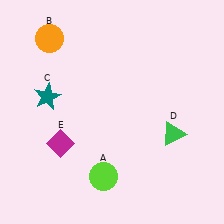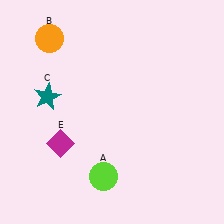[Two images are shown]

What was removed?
The green triangle (D) was removed in Image 2.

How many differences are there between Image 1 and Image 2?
There is 1 difference between the two images.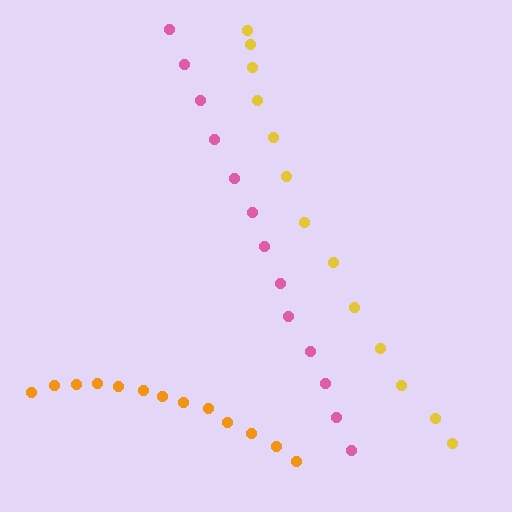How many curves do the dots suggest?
There are 3 distinct paths.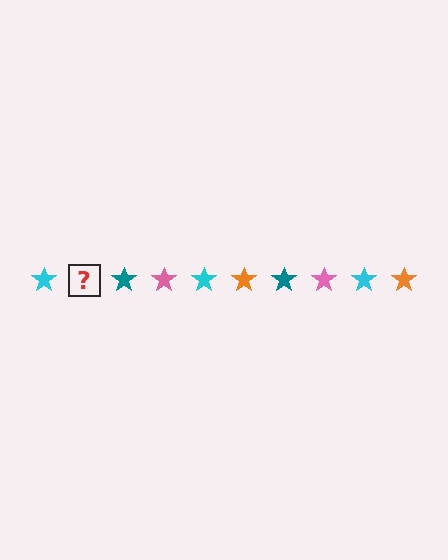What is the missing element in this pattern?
The missing element is an orange star.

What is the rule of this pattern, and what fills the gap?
The rule is that the pattern cycles through cyan, orange, teal, pink stars. The gap should be filled with an orange star.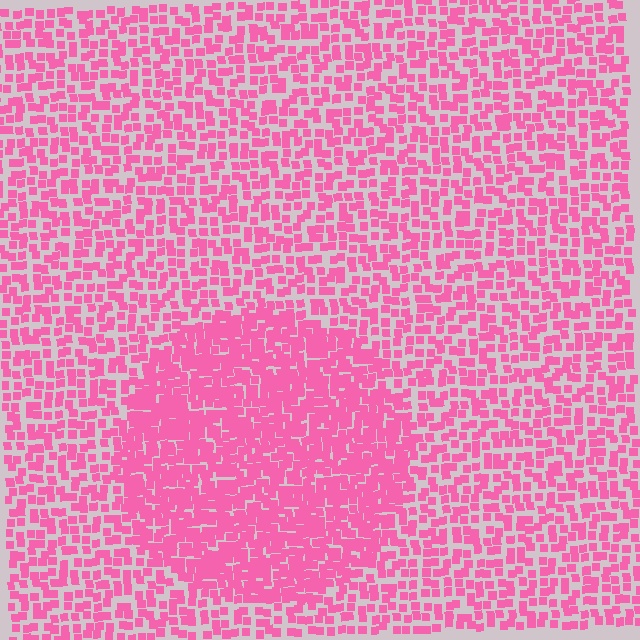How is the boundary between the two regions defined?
The boundary is defined by a change in element density (approximately 1.8x ratio). All elements are the same color, size, and shape.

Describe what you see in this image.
The image contains small pink elements arranged at two different densities. A circle-shaped region is visible where the elements are more densely packed than the surrounding area.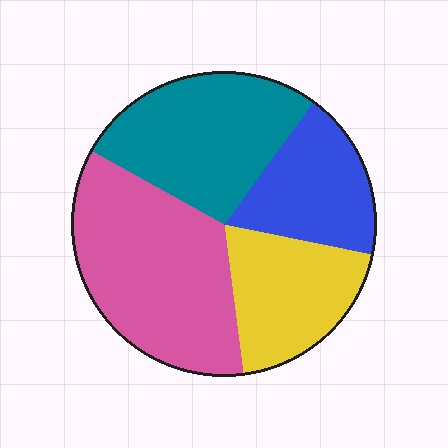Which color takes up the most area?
Pink, at roughly 35%.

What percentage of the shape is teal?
Teal takes up about one quarter (1/4) of the shape.